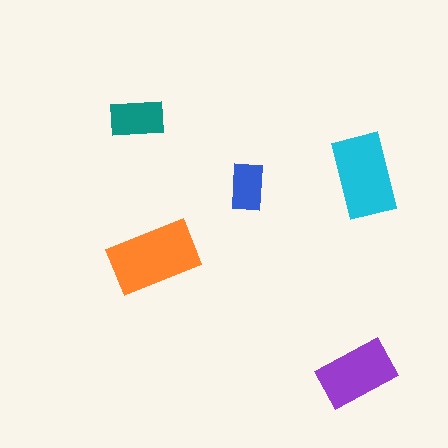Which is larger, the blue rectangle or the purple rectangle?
The purple one.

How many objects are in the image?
There are 5 objects in the image.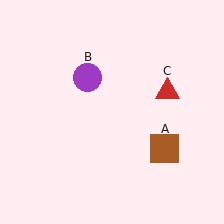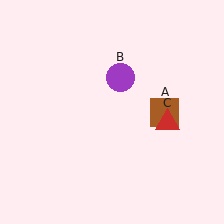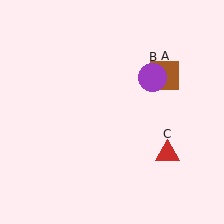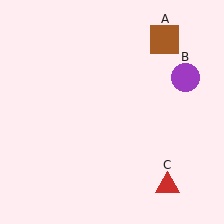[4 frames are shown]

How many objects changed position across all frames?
3 objects changed position: brown square (object A), purple circle (object B), red triangle (object C).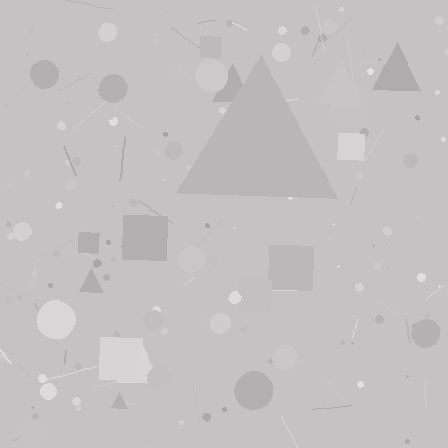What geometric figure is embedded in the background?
A triangle is embedded in the background.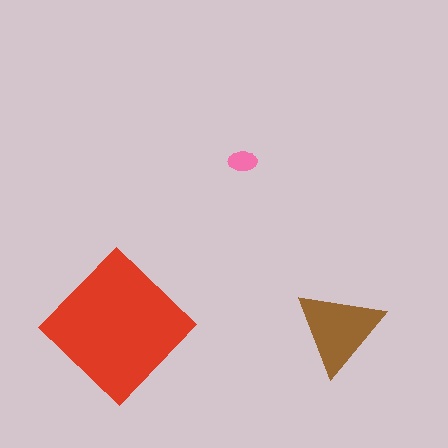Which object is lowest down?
The brown triangle is bottommost.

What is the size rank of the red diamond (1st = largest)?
1st.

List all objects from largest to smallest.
The red diamond, the brown triangle, the pink ellipse.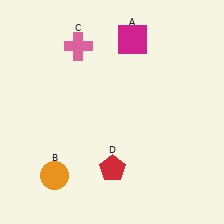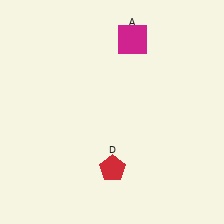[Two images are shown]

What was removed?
The orange circle (B), the pink cross (C) were removed in Image 2.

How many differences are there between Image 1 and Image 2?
There are 2 differences between the two images.